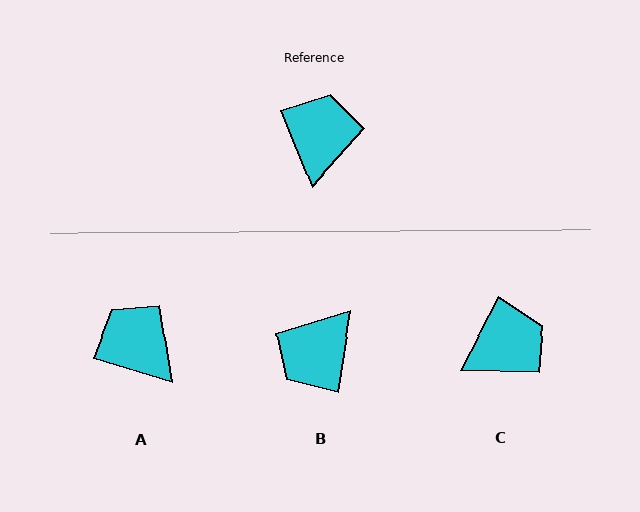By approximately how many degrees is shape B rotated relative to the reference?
Approximately 149 degrees counter-clockwise.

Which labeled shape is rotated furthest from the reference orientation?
B, about 149 degrees away.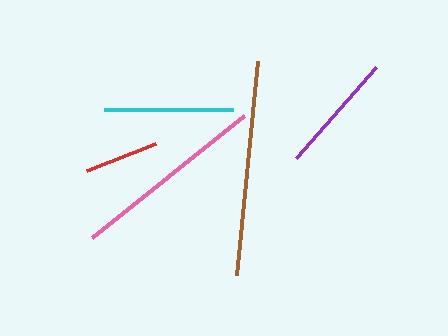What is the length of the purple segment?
The purple segment is approximately 121 pixels long.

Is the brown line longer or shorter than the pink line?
The brown line is longer than the pink line.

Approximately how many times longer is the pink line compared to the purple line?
The pink line is approximately 1.6 times the length of the purple line.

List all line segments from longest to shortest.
From longest to shortest: brown, pink, cyan, purple, red.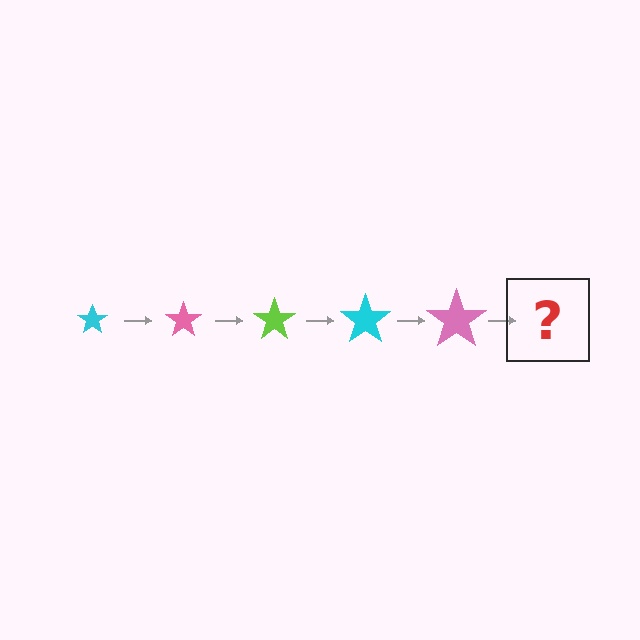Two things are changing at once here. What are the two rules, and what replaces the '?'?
The two rules are that the star grows larger each step and the color cycles through cyan, pink, and lime. The '?' should be a lime star, larger than the previous one.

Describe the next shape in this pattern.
It should be a lime star, larger than the previous one.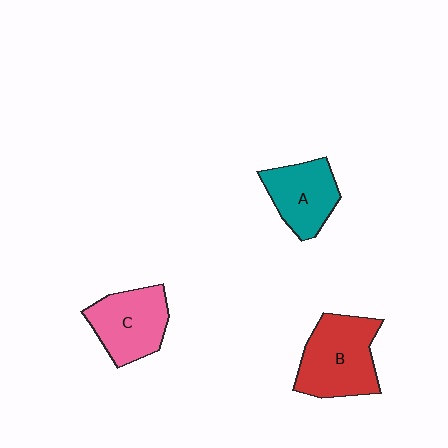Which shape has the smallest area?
Shape A (teal).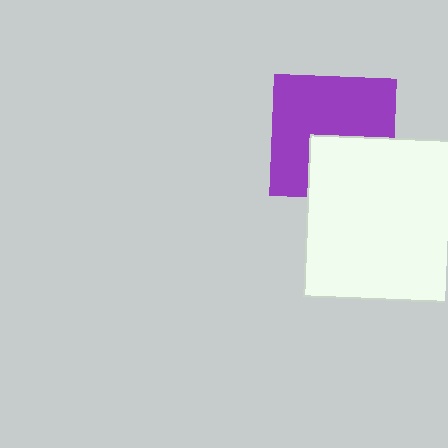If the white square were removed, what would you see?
You would see the complete purple square.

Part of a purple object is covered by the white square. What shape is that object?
It is a square.